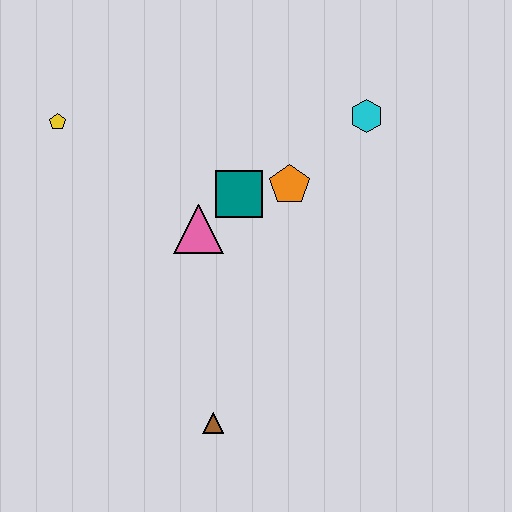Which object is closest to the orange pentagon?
The teal square is closest to the orange pentagon.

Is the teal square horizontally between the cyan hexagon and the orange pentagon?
No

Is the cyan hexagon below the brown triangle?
No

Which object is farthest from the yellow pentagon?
The brown triangle is farthest from the yellow pentagon.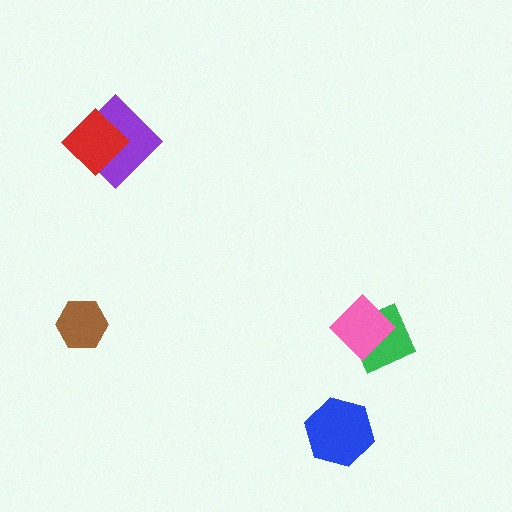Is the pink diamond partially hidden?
No, no other shape covers it.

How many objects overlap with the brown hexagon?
0 objects overlap with the brown hexagon.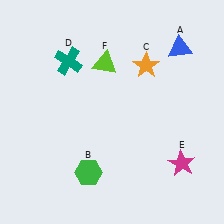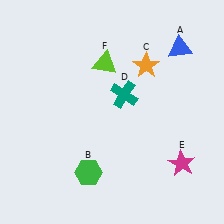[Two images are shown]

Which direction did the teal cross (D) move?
The teal cross (D) moved right.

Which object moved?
The teal cross (D) moved right.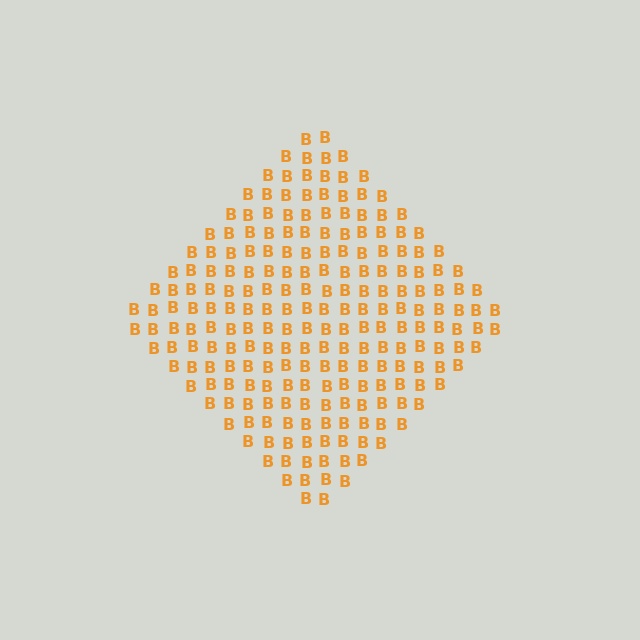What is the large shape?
The large shape is a diamond.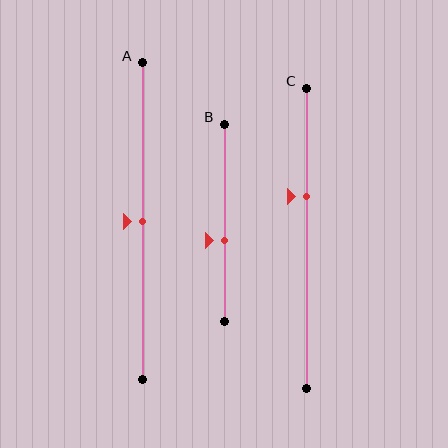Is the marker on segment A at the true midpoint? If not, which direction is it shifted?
Yes, the marker on segment A is at the true midpoint.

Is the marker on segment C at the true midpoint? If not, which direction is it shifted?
No, the marker on segment C is shifted upward by about 14% of the segment length.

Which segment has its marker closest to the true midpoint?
Segment A has its marker closest to the true midpoint.